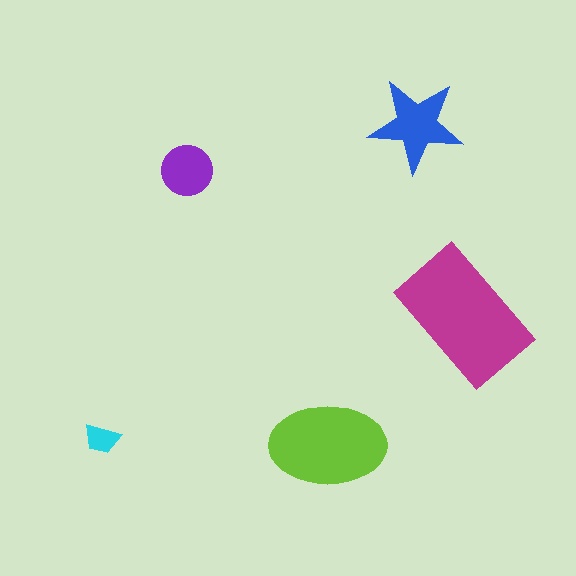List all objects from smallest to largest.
The cyan trapezoid, the purple circle, the blue star, the lime ellipse, the magenta rectangle.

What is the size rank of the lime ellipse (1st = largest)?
2nd.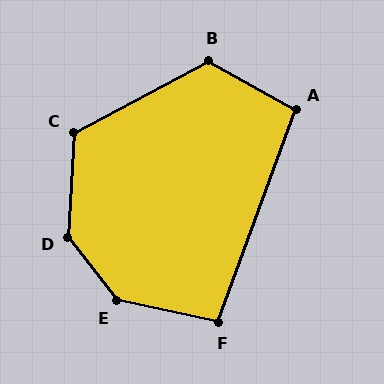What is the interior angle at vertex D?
Approximately 139 degrees (obtuse).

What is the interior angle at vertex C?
Approximately 121 degrees (obtuse).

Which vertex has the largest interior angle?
E, at approximately 139 degrees.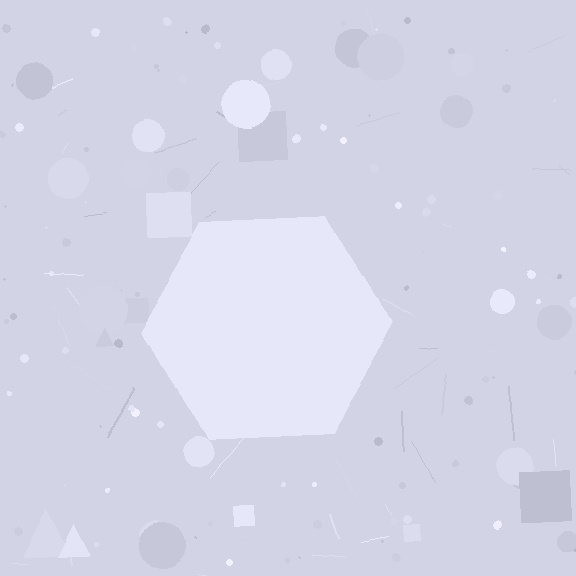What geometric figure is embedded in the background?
A hexagon is embedded in the background.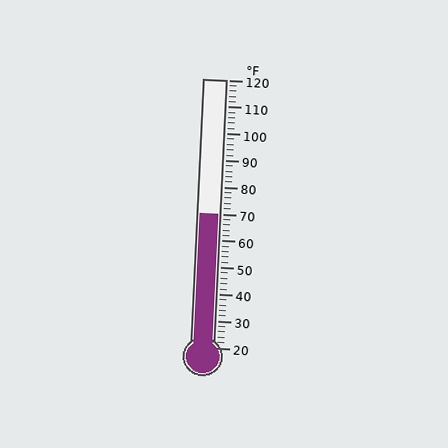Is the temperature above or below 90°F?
The temperature is below 90°F.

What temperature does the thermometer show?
The thermometer shows approximately 70°F.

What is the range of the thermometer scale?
The thermometer scale ranges from 20°F to 120°F.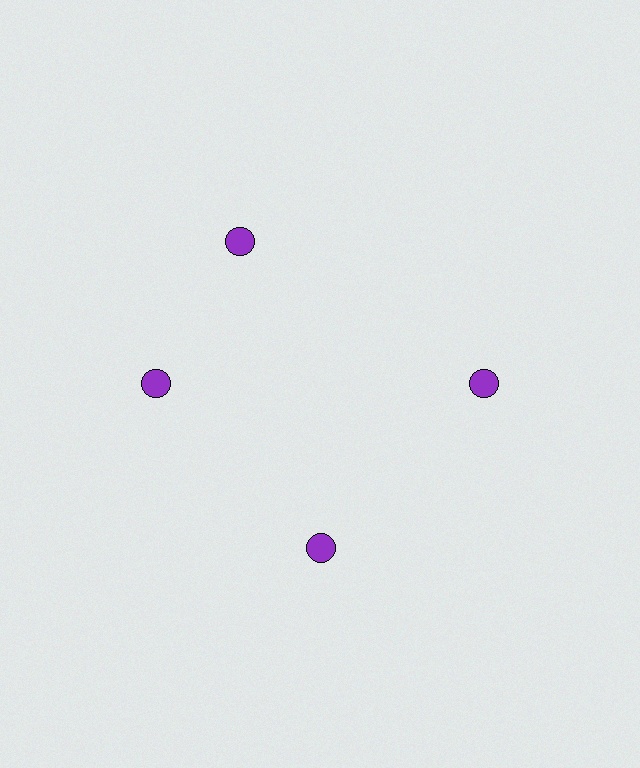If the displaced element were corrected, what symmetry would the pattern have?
It would have 4-fold rotational symmetry — the pattern would map onto itself every 90 degrees.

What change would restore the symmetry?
The symmetry would be restored by rotating it back into even spacing with its neighbors so that all 4 circles sit at equal angles and equal distance from the center.